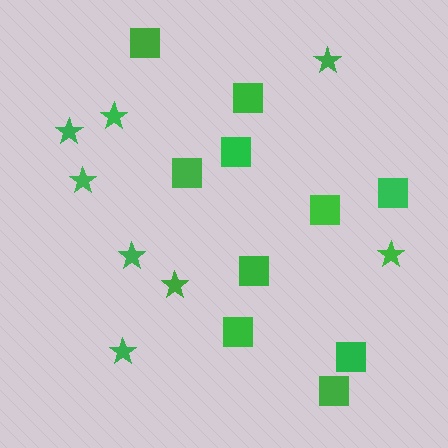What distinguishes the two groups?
There are 2 groups: one group of stars (8) and one group of squares (10).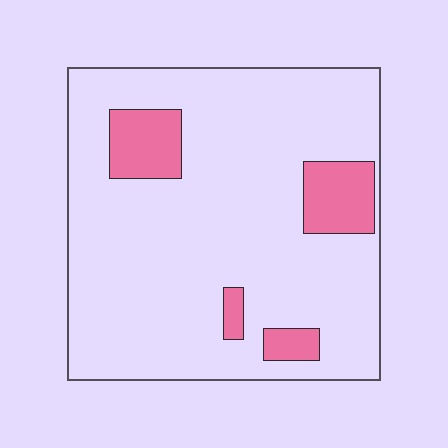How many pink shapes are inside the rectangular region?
4.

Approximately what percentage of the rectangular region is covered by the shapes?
Approximately 15%.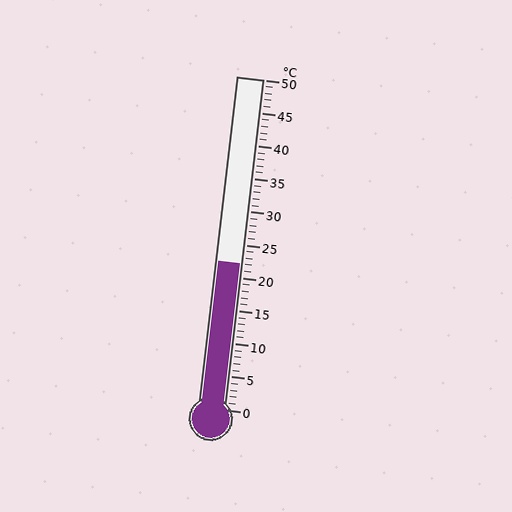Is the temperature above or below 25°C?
The temperature is below 25°C.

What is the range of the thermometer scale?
The thermometer scale ranges from 0°C to 50°C.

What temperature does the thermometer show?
The thermometer shows approximately 22°C.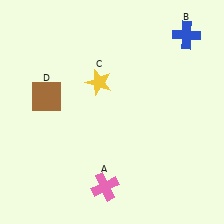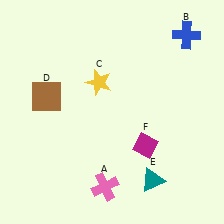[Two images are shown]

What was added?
A teal triangle (E), a magenta diamond (F) were added in Image 2.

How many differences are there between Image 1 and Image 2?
There are 2 differences between the two images.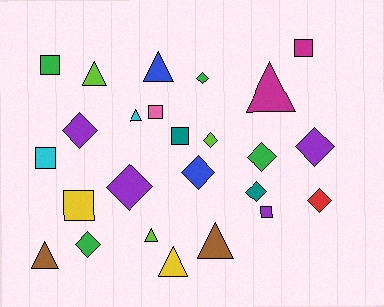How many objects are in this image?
There are 25 objects.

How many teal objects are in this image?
There are 2 teal objects.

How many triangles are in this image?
There are 8 triangles.